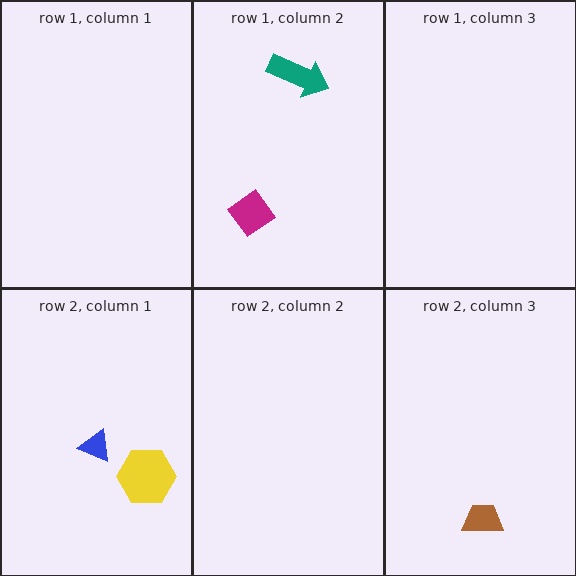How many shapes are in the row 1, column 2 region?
2.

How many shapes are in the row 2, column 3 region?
1.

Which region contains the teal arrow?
The row 1, column 2 region.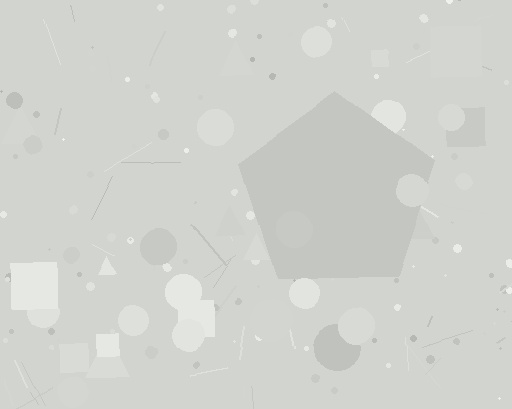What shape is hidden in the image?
A pentagon is hidden in the image.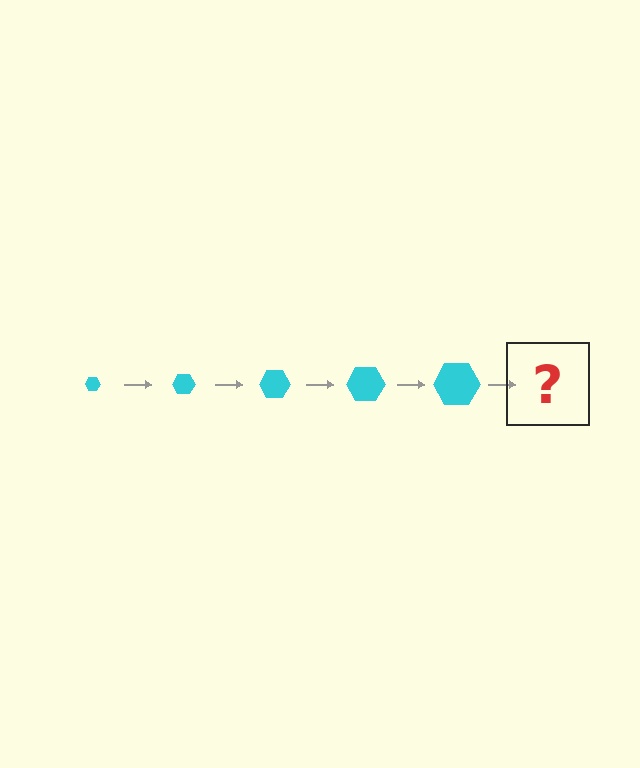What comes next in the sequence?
The next element should be a cyan hexagon, larger than the previous one.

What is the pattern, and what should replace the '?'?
The pattern is that the hexagon gets progressively larger each step. The '?' should be a cyan hexagon, larger than the previous one.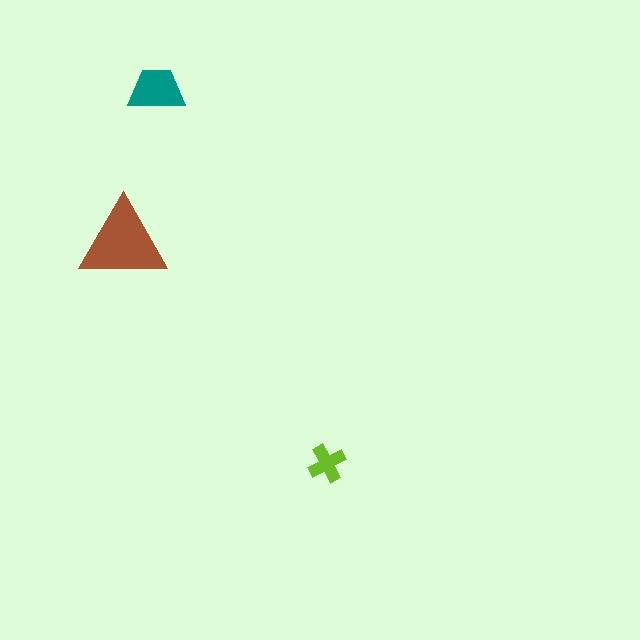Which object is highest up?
The teal trapezoid is topmost.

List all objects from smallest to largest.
The lime cross, the teal trapezoid, the brown triangle.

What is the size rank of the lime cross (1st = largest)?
3rd.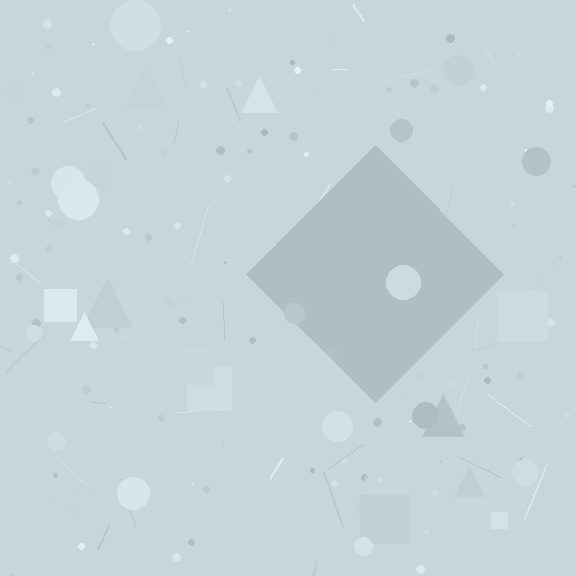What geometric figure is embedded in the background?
A diamond is embedded in the background.